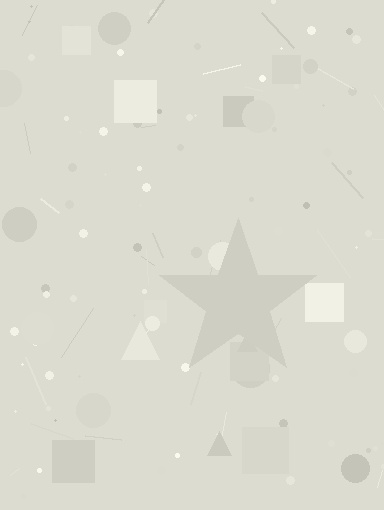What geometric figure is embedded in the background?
A star is embedded in the background.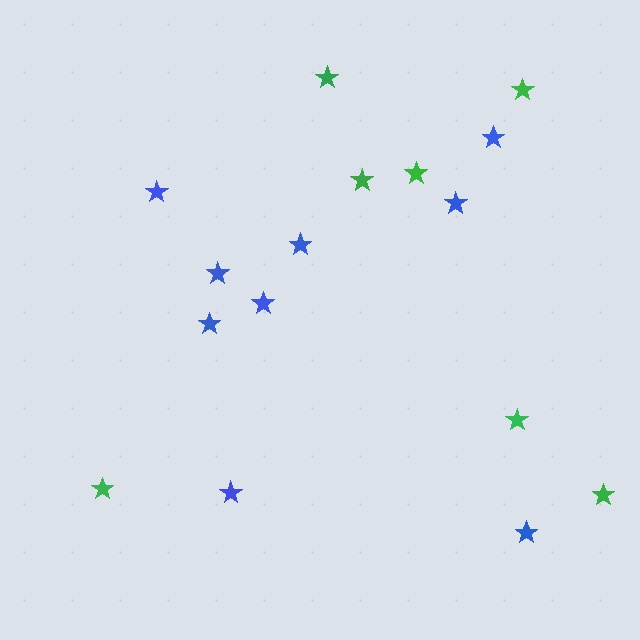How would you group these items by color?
There are 2 groups: one group of green stars (7) and one group of blue stars (9).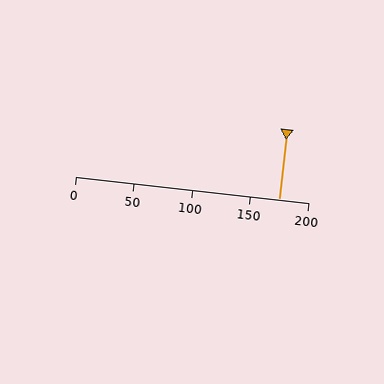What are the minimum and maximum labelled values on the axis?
The axis runs from 0 to 200.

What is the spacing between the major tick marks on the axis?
The major ticks are spaced 50 apart.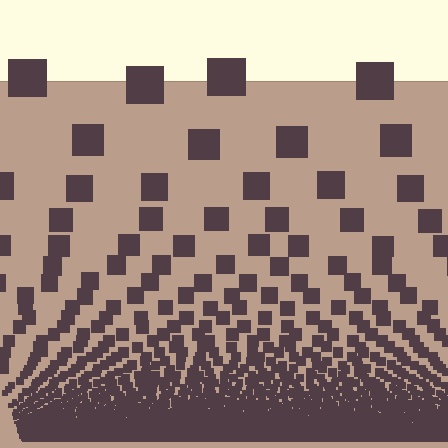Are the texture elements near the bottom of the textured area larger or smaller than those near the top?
Smaller. The gradient is inverted — elements near the bottom are smaller and denser.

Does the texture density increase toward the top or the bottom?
Density increases toward the bottom.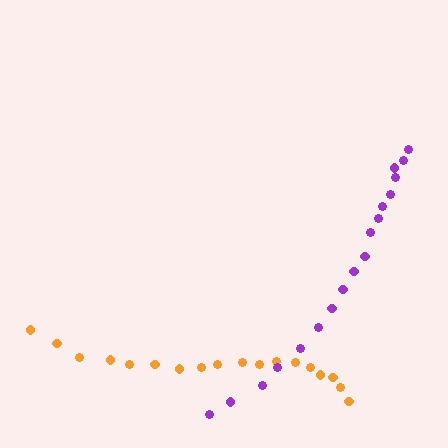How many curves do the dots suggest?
There are 2 distinct paths.